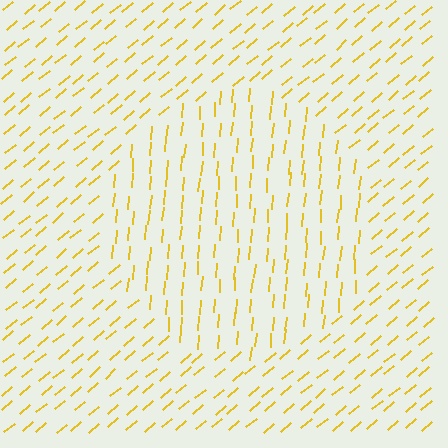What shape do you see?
I see a circle.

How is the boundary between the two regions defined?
The boundary is defined purely by a change in line orientation (approximately 45 degrees difference). All lines are the same color and thickness.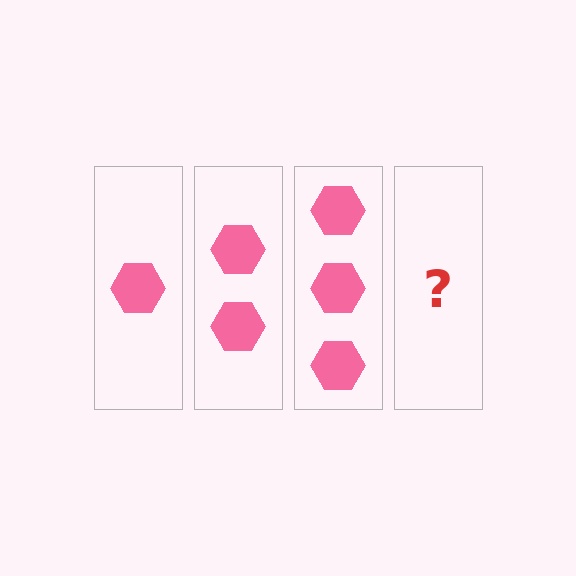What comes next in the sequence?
The next element should be 4 hexagons.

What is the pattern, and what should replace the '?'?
The pattern is that each step adds one more hexagon. The '?' should be 4 hexagons.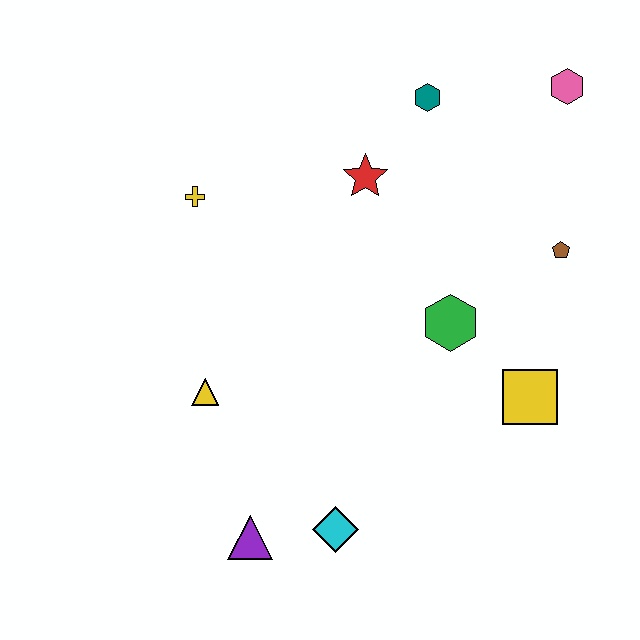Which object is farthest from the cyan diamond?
The pink hexagon is farthest from the cyan diamond.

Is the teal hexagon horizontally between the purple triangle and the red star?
No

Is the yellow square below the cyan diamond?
No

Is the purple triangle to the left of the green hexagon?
Yes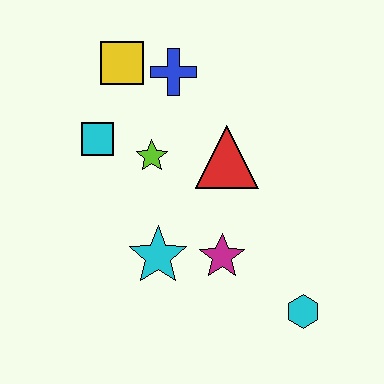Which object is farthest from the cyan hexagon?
The yellow square is farthest from the cyan hexagon.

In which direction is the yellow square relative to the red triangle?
The yellow square is to the left of the red triangle.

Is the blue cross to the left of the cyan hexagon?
Yes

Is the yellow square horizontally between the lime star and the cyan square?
Yes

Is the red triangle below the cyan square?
Yes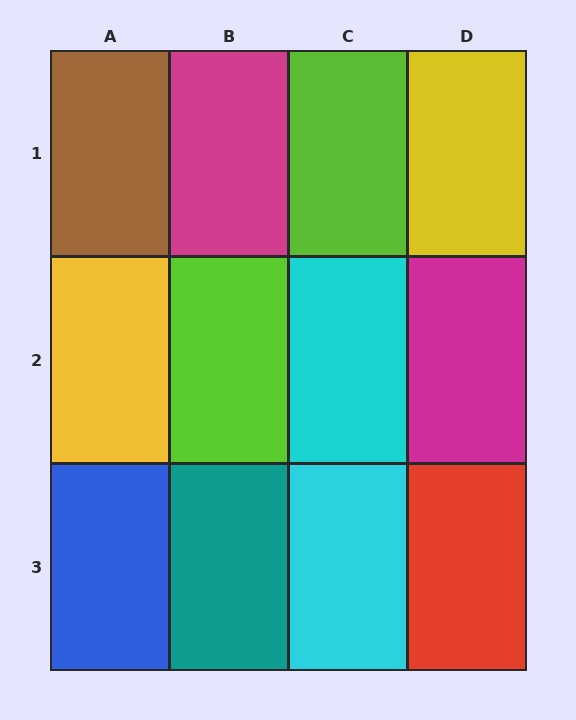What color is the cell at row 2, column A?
Yellow.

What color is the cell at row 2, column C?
Cyan.